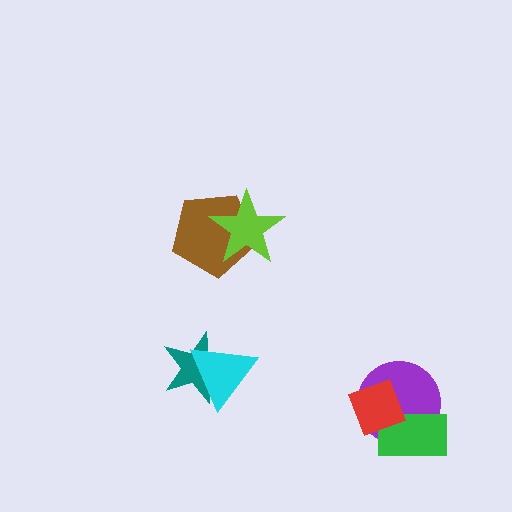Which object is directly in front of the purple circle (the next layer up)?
The green rectangle is directly in front of the purple circle.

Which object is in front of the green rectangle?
The red diamond is in front of the green rectangle.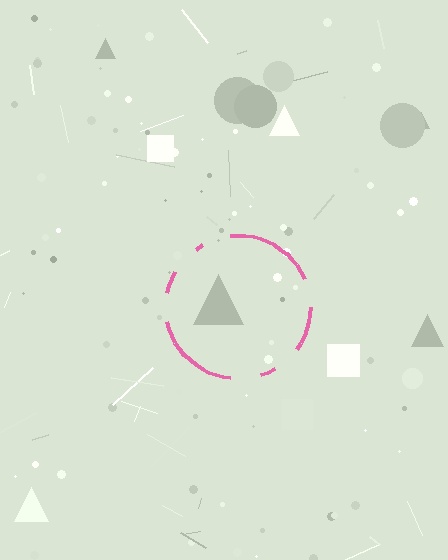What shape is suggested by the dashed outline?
The dashed outline suggests a circle.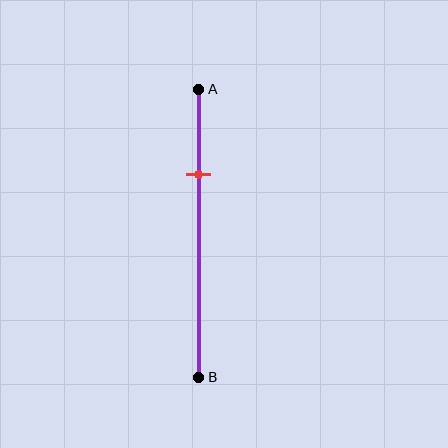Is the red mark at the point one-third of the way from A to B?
No, the mark is at about 30% from A, not at the 33% one-third point.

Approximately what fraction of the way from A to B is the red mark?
The red mark is approximately 30% of the way from A to B.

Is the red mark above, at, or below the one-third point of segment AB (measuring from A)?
The red mark is above the one-third point of segment AB.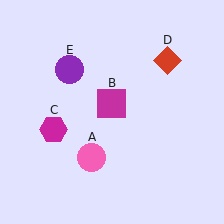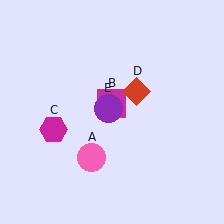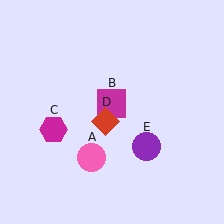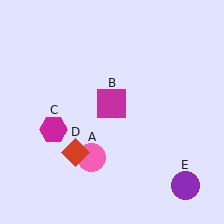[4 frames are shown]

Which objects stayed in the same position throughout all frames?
Pink circle (object A) and magenta square (object B) and magenta hexagon (object C) remained stationary.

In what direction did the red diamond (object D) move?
The red diamond (object D) moved down and to the left.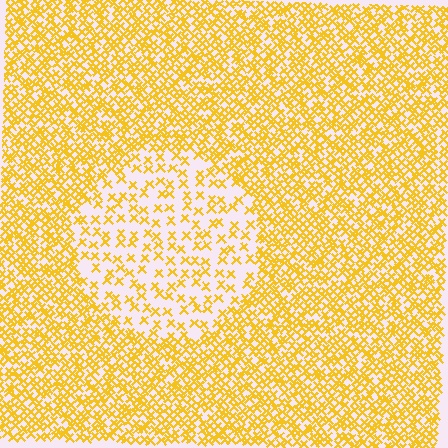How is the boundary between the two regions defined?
The boundary is defined by a change in element density (approximately 2.5x ratio). All elements are the same color, size, and shape.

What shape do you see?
I see a circle.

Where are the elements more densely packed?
The elements are more densely packed outside the circle boundary.